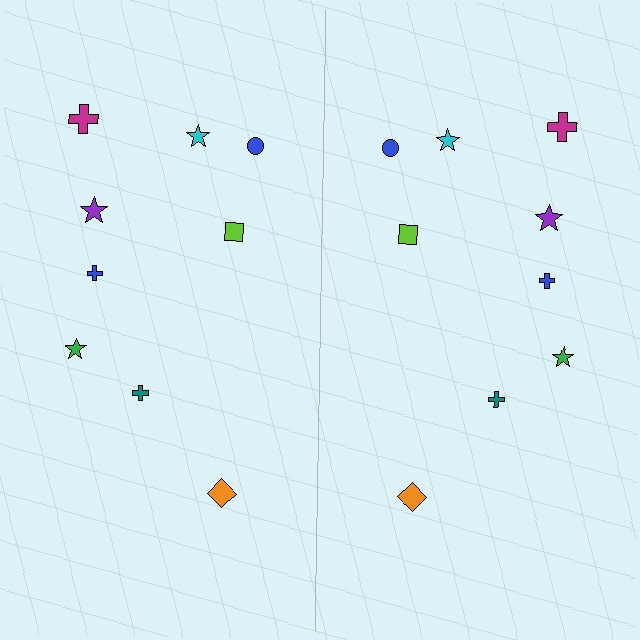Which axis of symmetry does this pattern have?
The pattern has a vertical axis of symmetry running through the center of the image.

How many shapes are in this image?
There are 18 shapes in this image.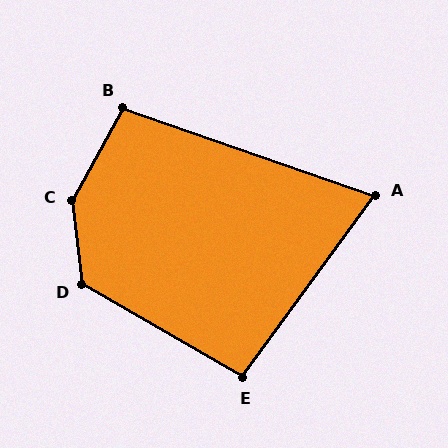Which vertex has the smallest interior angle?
A, at approximately 73 degrees.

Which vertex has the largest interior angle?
C, at approximately 144 degrees.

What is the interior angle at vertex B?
Approximately 100 degrees (obtuse).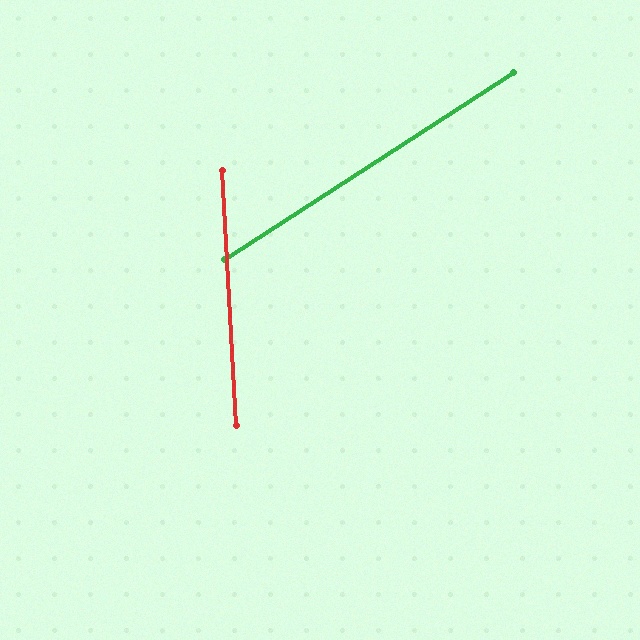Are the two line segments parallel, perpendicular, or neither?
Neither parallel nor perpendicular — they differ by about 60°.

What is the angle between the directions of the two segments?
Approximately 60 degrees.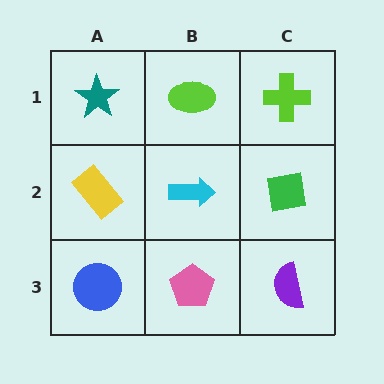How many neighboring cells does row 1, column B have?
3.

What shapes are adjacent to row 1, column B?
A cyan arrow (row 2, column B), a teal star (row 1, column A), a lime cross (row 1, column C).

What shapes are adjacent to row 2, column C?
A lime cross (row 1, column C), a purple semicircle (row 3, column C), a cyan arrow (row 2, column B).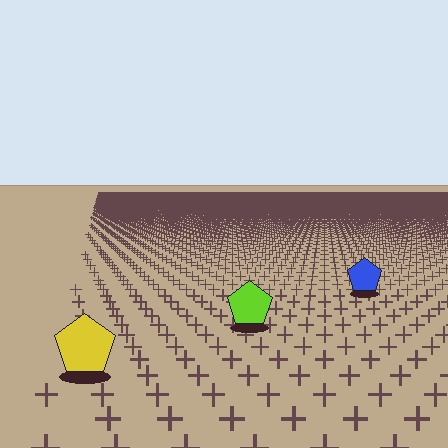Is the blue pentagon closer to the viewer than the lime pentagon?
No. The lime pentagon is closer — you can tell from the texture gradient: the ground texture is coarser near it.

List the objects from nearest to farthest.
From nearest to farthest: the yellow pentagon, the lime pentagon, the blue pentagon.